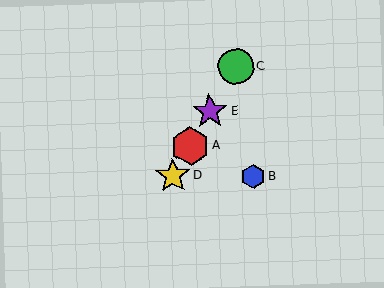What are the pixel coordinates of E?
Object E is at (210, 111).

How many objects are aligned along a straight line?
4 objects (A, C, D, E) are aligned along a straight line.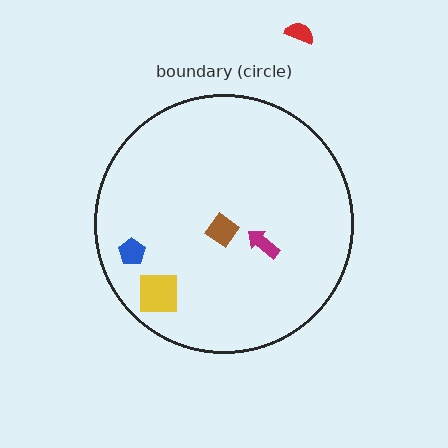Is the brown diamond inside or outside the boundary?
Inside.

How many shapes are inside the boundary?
4 inside, 1 outside.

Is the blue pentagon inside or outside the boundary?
Inside.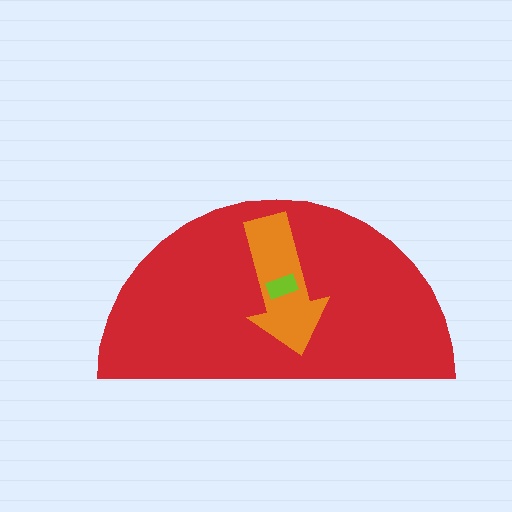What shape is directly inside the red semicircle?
The orange arrow.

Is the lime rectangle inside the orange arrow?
Yes.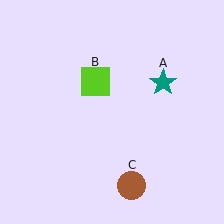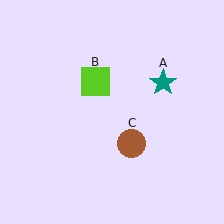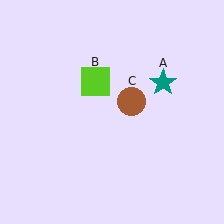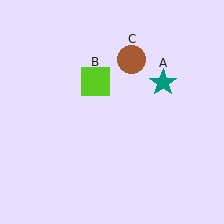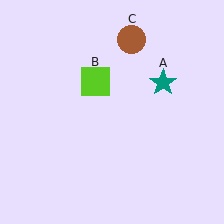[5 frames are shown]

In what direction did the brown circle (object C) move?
The brown circle (object C) moved up.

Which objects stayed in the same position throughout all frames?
Teal star (object A) and lime square (object B) remained stationary.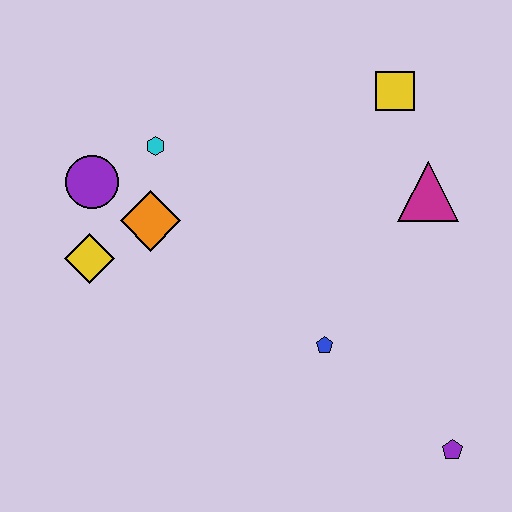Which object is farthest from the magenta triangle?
The yellow diamond is farthest from the magenta triangle.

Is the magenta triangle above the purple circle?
No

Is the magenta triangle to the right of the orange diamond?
Yes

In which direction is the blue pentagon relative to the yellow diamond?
The blue pentagon is to the right of the yellow diamond.